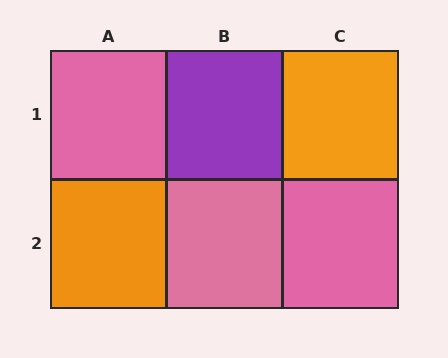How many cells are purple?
1 cell is purple.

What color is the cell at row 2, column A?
Orange.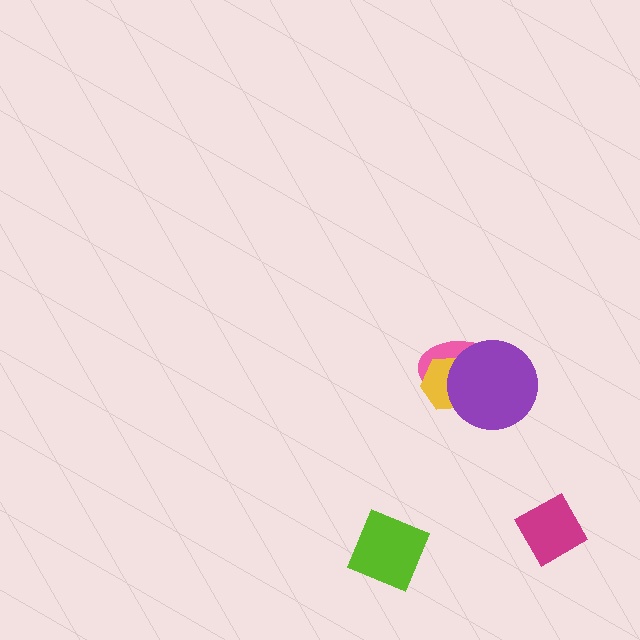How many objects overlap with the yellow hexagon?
2 objects overlap with the yellow hexagon.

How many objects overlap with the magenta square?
0 objects overlap with the magenta square.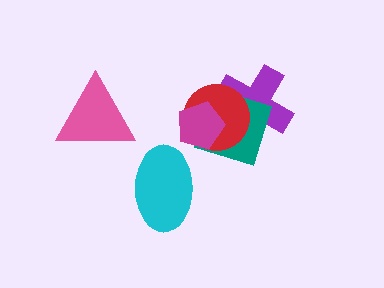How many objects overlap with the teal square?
3 objects overlap with the teal square.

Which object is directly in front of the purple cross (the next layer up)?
The teal square is directly in front of the purple cross.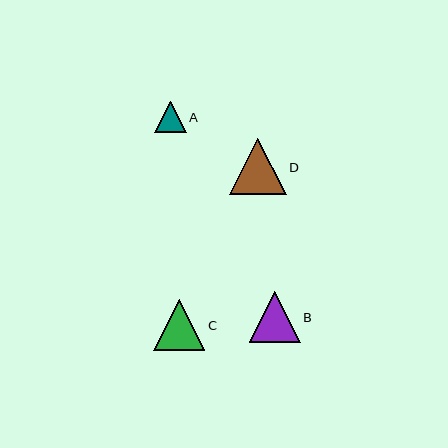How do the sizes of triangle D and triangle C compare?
Triangle D and triangle C are approximately the same size.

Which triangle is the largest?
Triangle D is the largest with a size of approximately 56 pixels.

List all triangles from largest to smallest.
From largest to smallest: D, C, B, A.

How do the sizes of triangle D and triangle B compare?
Triangle D and triangle B are approximately the same size.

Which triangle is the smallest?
Triangle A is the smallest with a size of approximately 32 pixels.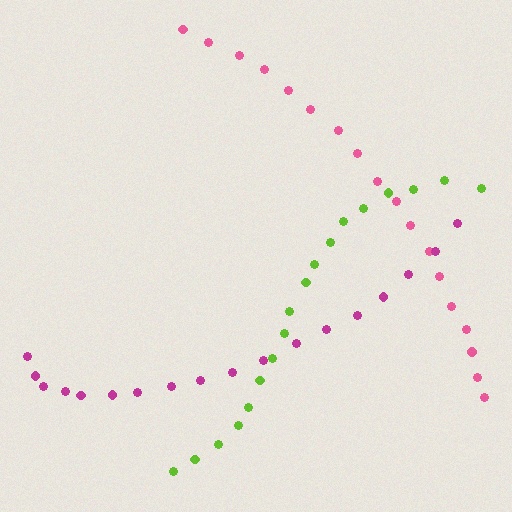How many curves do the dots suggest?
There are 3 distinct paths.